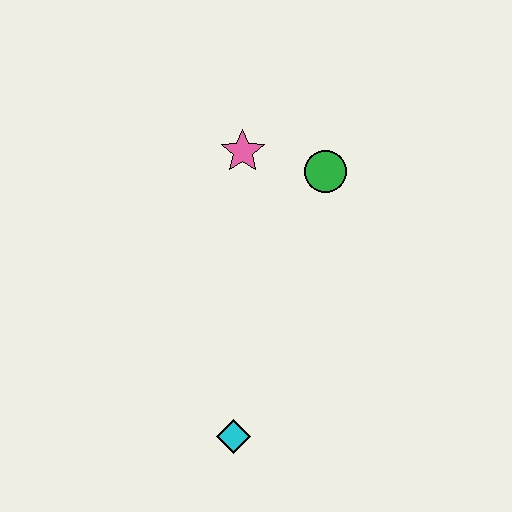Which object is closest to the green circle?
The pink star is closest to the green circle.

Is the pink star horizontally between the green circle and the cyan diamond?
Yes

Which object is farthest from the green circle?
The cyan diamond is farthest from the green circle.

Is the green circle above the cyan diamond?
Yes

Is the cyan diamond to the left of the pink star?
Yes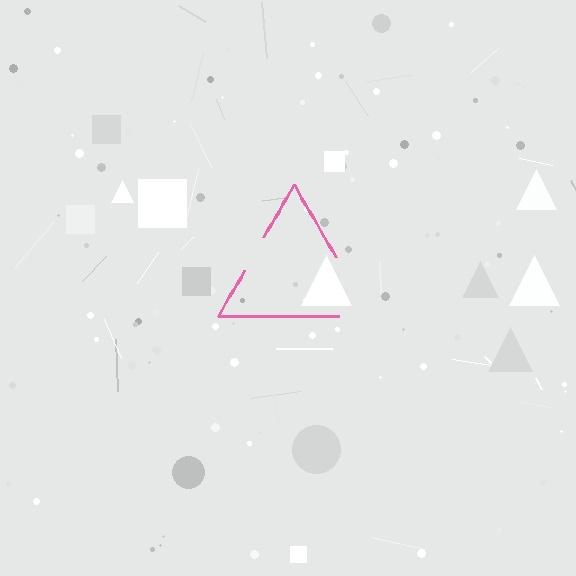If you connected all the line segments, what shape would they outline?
They would outline a triangle.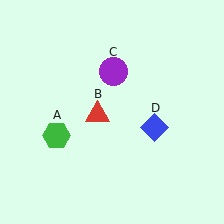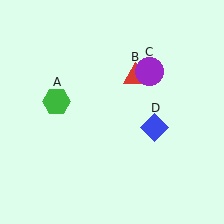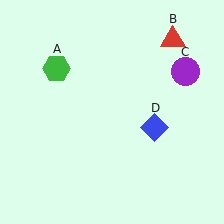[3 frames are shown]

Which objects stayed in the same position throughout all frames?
Blue diamond (object D) remained stationary.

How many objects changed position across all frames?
3 objects changed position: green hexagon (object A), red triangle (object B), purple circle (object C).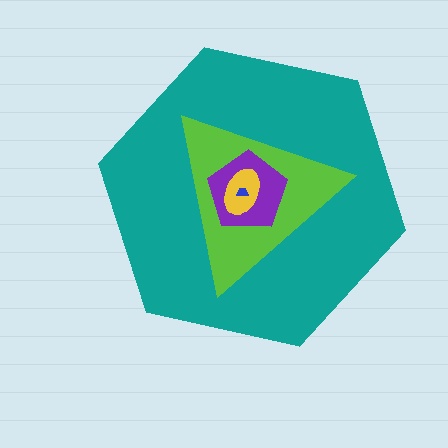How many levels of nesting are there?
5.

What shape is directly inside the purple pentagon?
The yellow ellipse.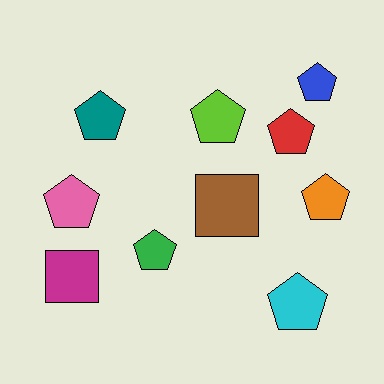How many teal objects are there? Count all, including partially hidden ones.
There is 1 teal object.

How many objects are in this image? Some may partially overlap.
There are 10 objects.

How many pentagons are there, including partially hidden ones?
There are 8 pentagons.